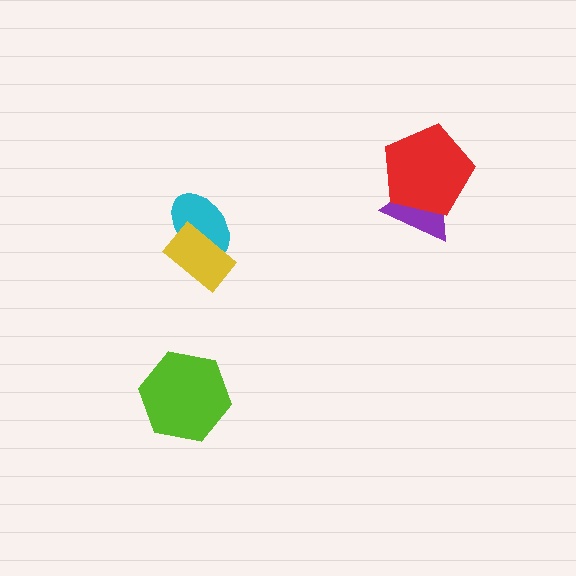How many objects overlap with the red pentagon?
1 object overlaps with the red pentagon.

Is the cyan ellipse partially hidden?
Yes, it is partially covered by another shape.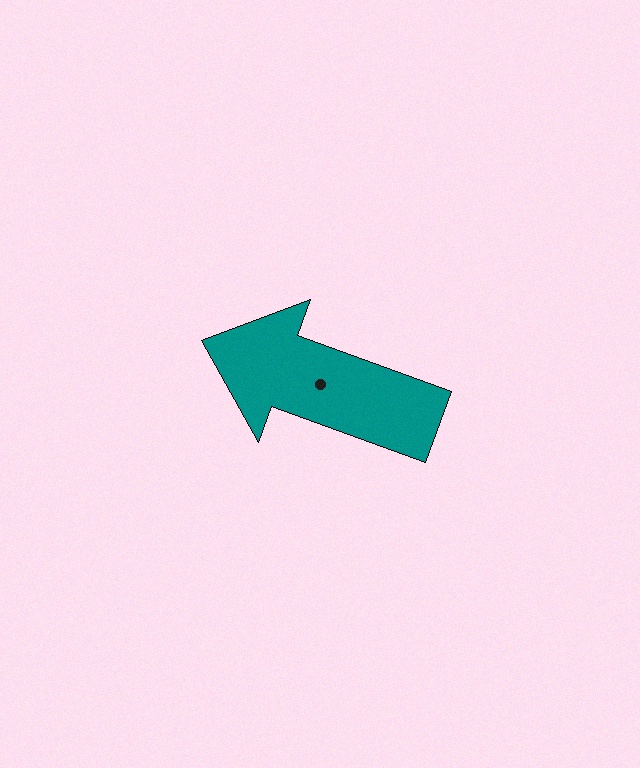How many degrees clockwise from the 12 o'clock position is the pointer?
Approximately 290 degrees.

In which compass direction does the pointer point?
West.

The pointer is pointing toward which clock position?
Roughly 10 o'clock.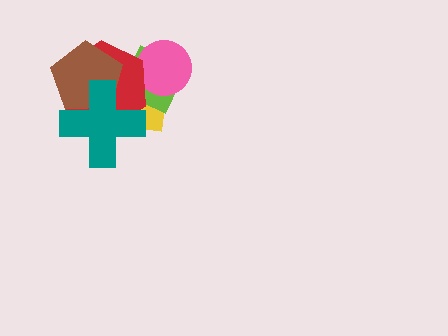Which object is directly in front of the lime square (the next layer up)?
The pink circle is directly in front of the lime square.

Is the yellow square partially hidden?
Yes, it is partially covered by another shape.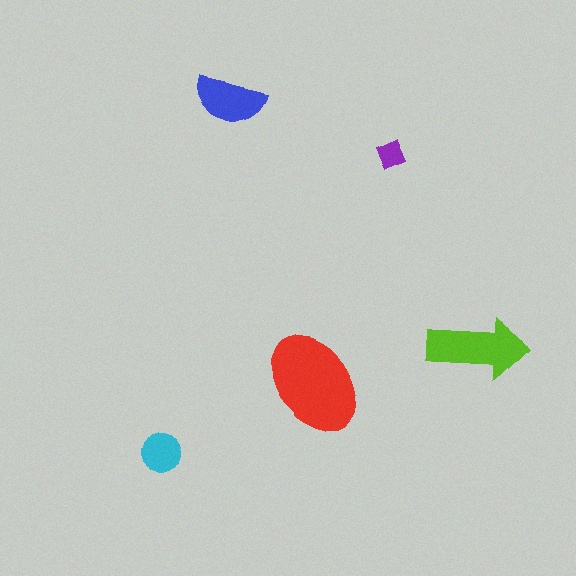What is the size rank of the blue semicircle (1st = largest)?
3rd.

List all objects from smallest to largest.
The purple diamond, the cyan circle, the blue semicircle, the lime arrow, the red ellipse.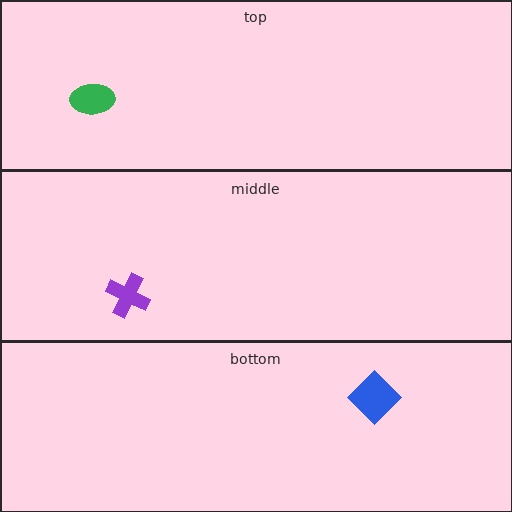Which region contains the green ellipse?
The top region.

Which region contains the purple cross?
The middle region.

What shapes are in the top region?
The green ellipse.